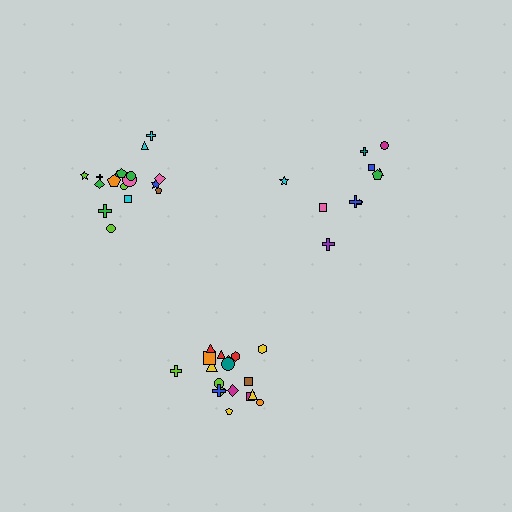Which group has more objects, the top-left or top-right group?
The top-left group.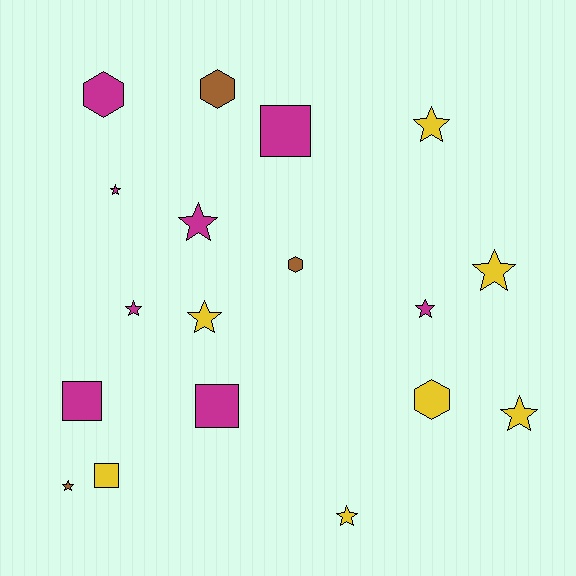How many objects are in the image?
There are 18 objects.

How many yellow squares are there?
There is 1 yellow square.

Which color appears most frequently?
Magenta, with 8 objects.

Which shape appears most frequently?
Star, with 10 objects.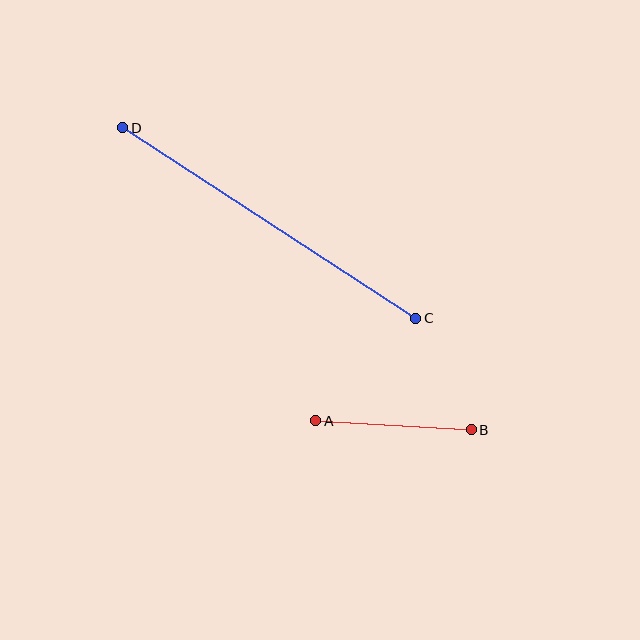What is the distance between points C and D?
The distance is approximately 350 pixels.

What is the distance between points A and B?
The distance is approximately 156 pixels.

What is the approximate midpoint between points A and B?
The midpoint is at approximately (393, 425) pixels.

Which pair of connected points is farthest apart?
Points C and D are farthest apart.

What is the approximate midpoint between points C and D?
The midpoint is at approximately (269, 223) pixels.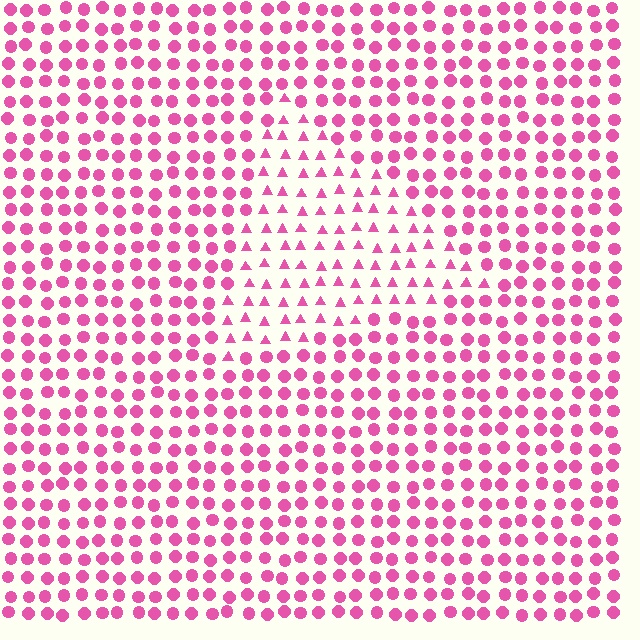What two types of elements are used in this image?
The image uses triangles inside the triangle region and circles outside it.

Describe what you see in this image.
The image is filled with small pink elements arranged in a uniform grid. A triangle-shaped region contains triangles, while the surrounding area contains circles. The boundary is defined purely by the change in element shape.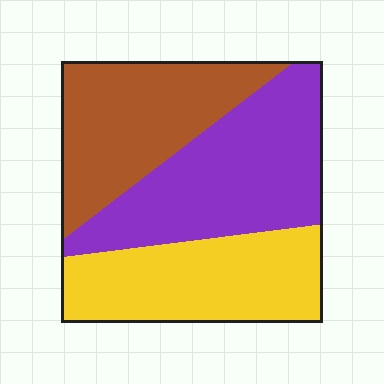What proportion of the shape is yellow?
Yellow covers 31% of the shape.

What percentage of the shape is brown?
Brown takes up about one third (1/3) of the shape.